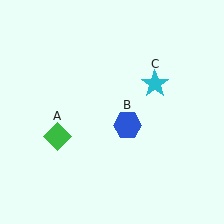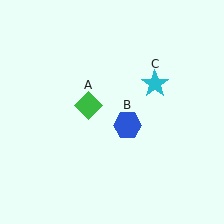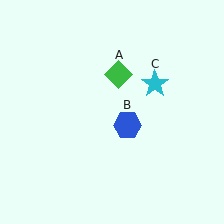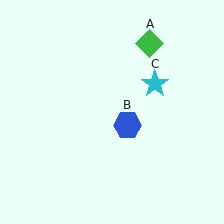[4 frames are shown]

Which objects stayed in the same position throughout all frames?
Blue hexagon (object B) and cyan star (object C) remained stationary.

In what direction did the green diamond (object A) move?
The green diamond (object A) moved up and to the right.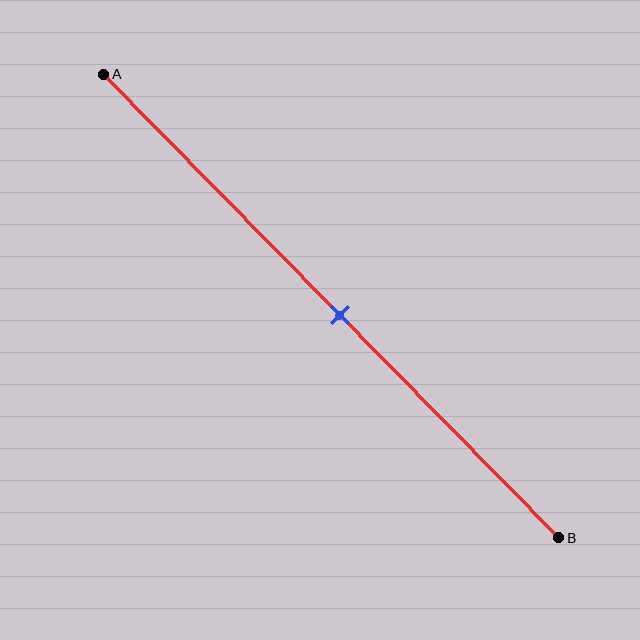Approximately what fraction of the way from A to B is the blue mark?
The blue mark is approximately 50% of the way from A to B.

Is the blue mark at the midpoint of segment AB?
Yes, the mark is approximately at the midpoint.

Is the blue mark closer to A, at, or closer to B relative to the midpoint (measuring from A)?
The blue mark is approximately at the midpoint of segment AB.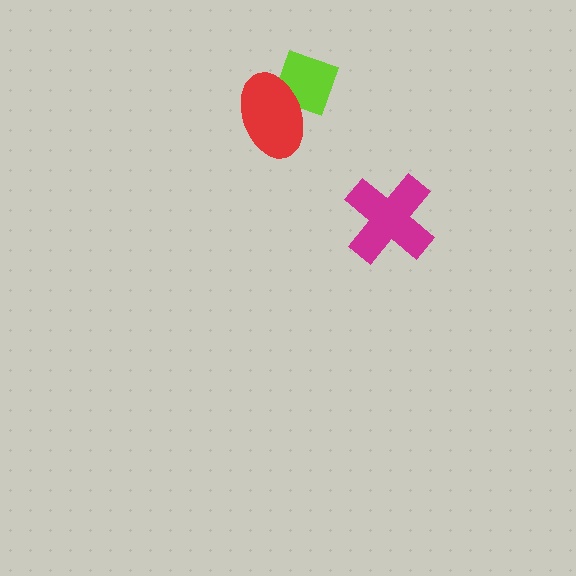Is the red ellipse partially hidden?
No, no other shape covers it.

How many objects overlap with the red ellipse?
1 object overlaps with the red ellipse.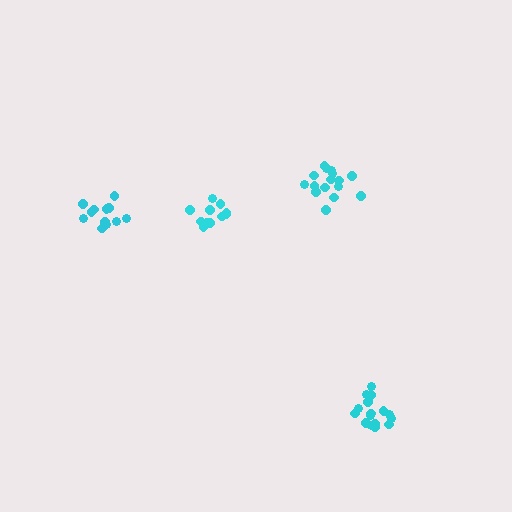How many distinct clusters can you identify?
There are 4 distinct clusters.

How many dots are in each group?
Group 1: 11 dots, Group 2: 16 dots, Group 3: 13 dots, Group 4: 16 dots (56 total).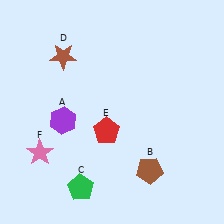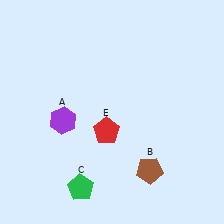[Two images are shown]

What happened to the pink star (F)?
The pink star (F) was removed in Image 2. It was in the bottom-left area of Image 1.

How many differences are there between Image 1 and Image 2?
There are 2 differences between the two images.